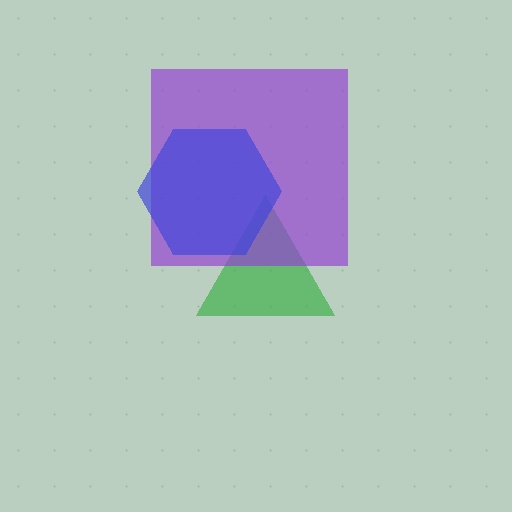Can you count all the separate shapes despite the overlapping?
Yes, there are 3 separate shapes.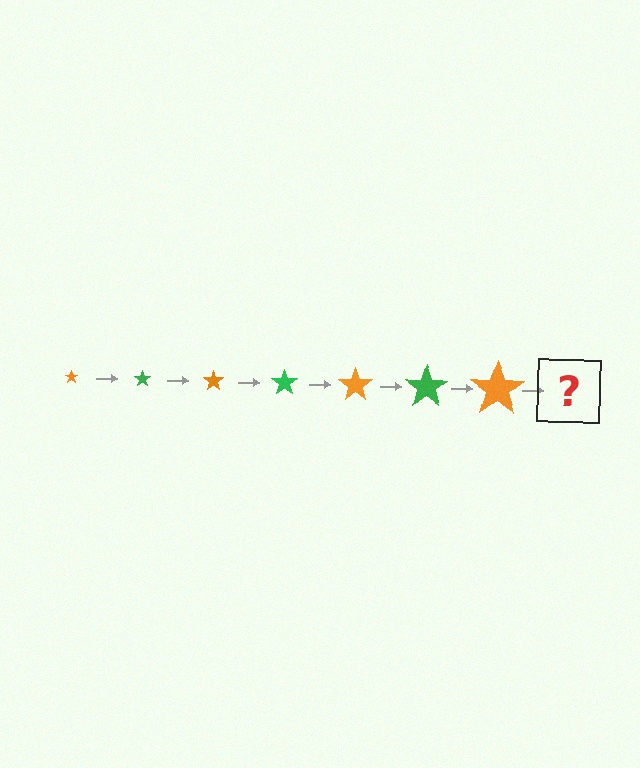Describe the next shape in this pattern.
It should be a green star, larger than the previous one.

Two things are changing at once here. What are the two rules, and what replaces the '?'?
The two rules are that the star grows larger each step and the color cycles through orange and green. The '?' should be a green star, larger than the previous one.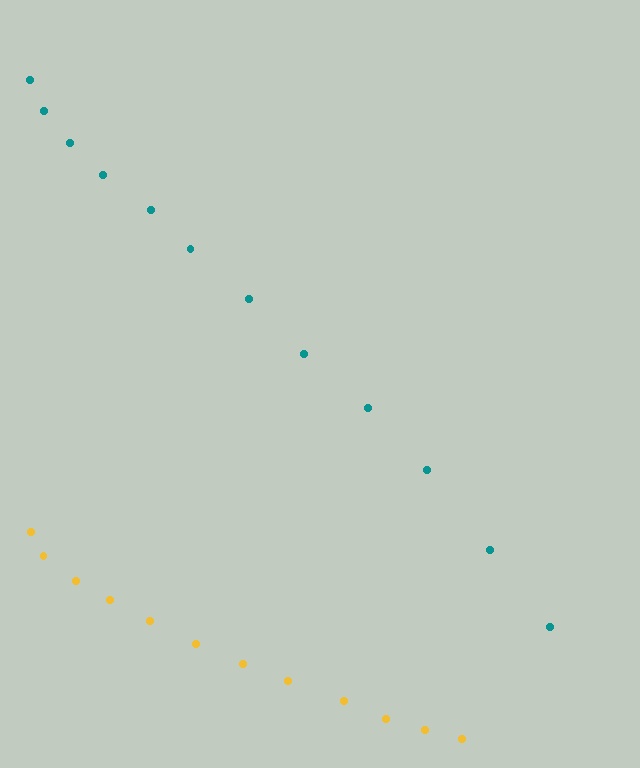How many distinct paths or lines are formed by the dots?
There are 2 distinct paths.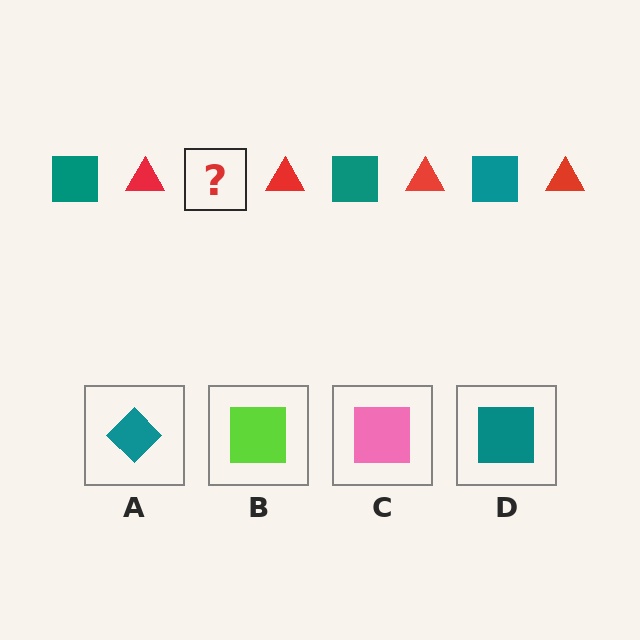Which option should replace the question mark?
Option D.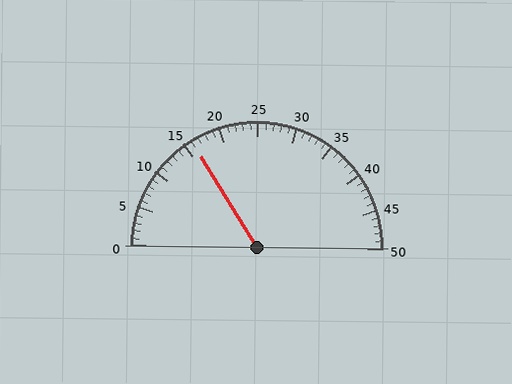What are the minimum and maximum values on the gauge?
The gauge ranges from 0 to 50.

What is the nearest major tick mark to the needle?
The nearest major tick mark is 15.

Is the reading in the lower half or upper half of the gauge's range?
The reading is in the lower half of the range (0 to 50).